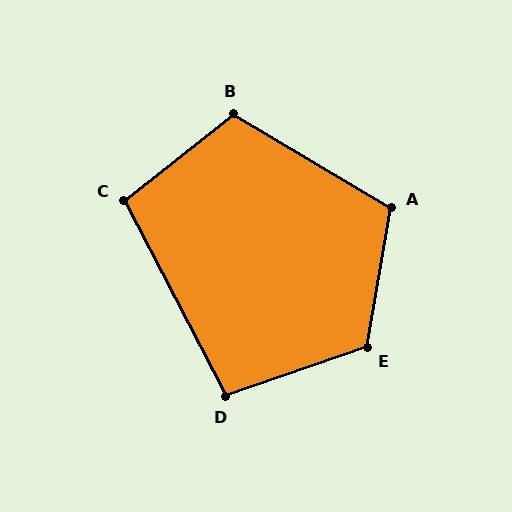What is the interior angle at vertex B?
Approximately 111 degrees (obtuse).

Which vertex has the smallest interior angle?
D, at approximately 98 degrees.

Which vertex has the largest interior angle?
E, at approximately 119 degrees.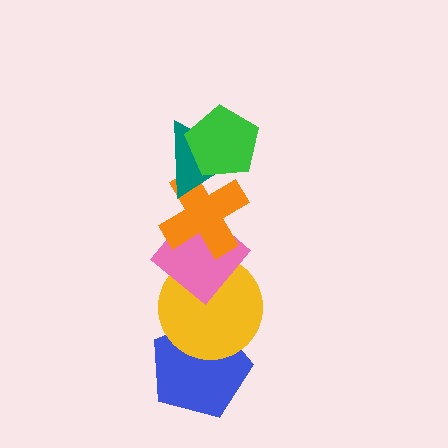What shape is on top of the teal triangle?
The green pentagon is on top of the teal triangle.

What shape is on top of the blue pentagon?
The yellow circle is on top of the blue pentagon.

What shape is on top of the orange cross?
The teal triangle is on top of the orange cross.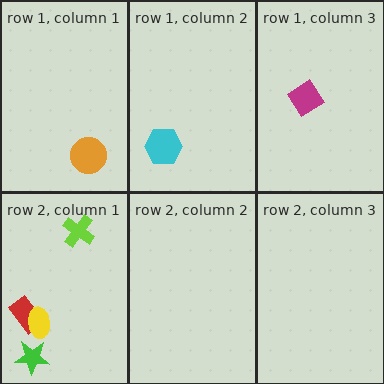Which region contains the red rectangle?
The row 2, column 1 region.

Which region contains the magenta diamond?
The row 1, column 3 region.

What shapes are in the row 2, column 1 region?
The red rectangle, the lime cross, the yellow ellipse, the green star.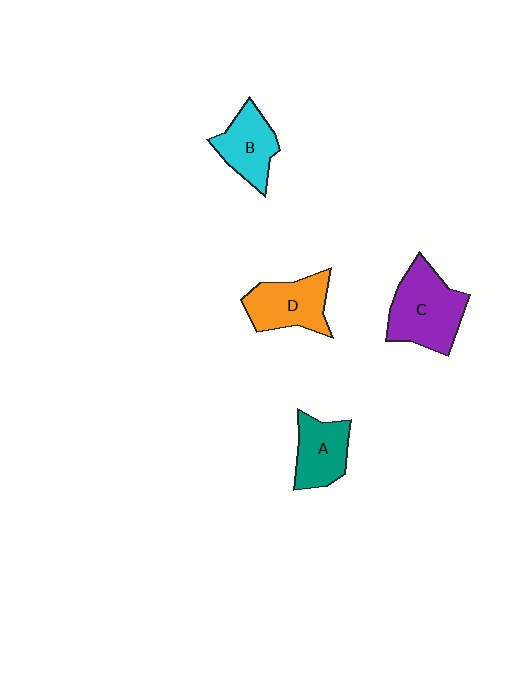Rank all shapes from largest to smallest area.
From largest to smallest: C (purple), D (orange), B (cyan), A (teal).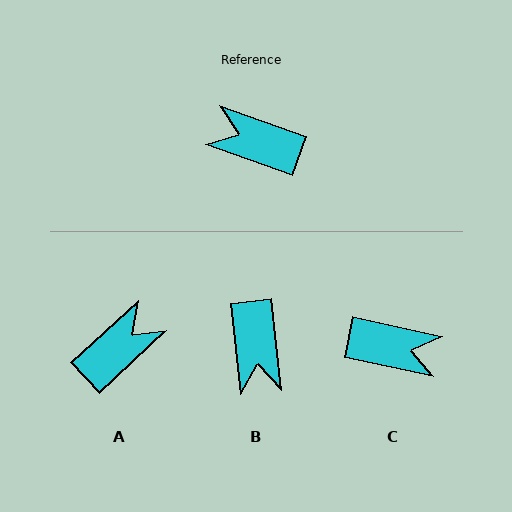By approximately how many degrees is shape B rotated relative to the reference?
Approximately 116 degrees counter-clockwise.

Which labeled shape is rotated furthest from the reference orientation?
C, about 172 degrees away.